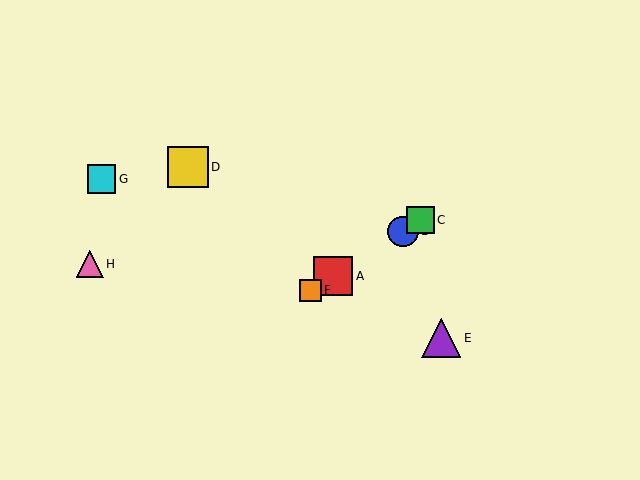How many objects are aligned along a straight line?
4 objects (A, B, C, F) are aligned along a straight line.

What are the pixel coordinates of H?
Object H is at (90, 264).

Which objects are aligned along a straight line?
Objects A, B, C, F are aligned along a straight line.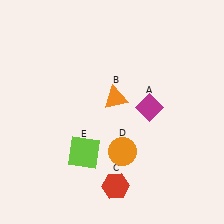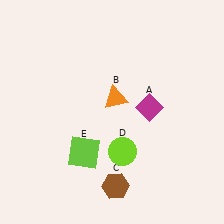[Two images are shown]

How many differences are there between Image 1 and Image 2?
There are 2 differences between the two images.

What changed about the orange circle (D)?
In Image 1, D is orange. In Image 2, it changed to lime.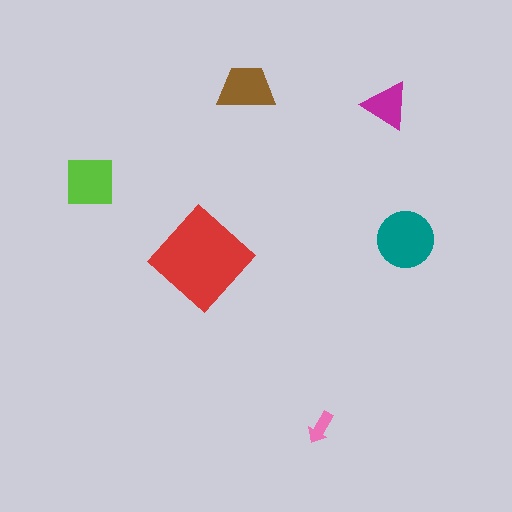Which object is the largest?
The red diamond.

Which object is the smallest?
The pink arrow.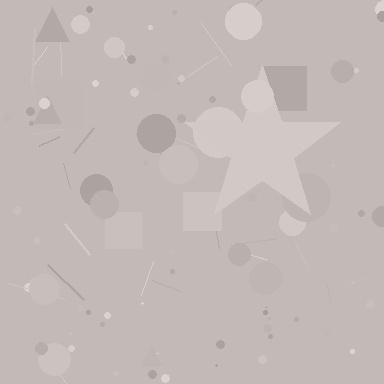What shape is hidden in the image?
A star is hidden in the image.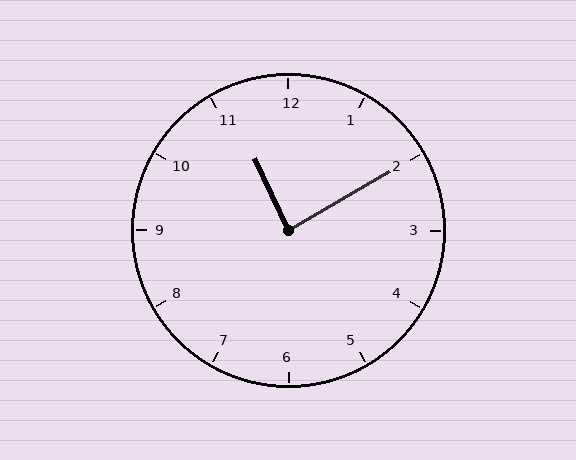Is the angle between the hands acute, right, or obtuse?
It is right.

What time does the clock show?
11:10.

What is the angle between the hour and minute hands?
Approximately 85 degrees.